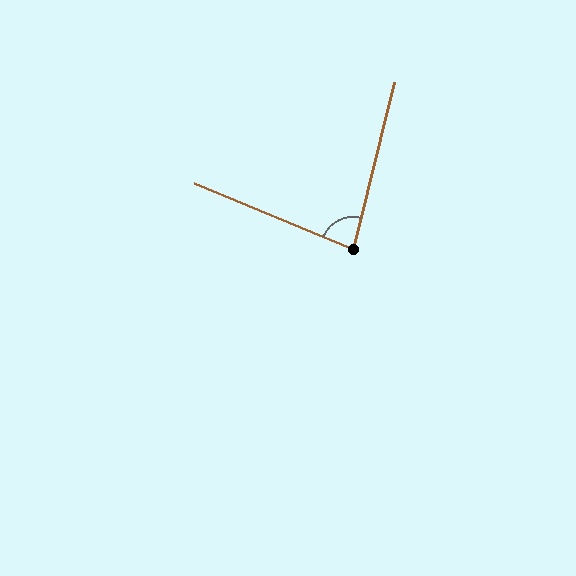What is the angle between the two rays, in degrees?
Approximately 81 degrees.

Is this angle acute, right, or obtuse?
It is acute.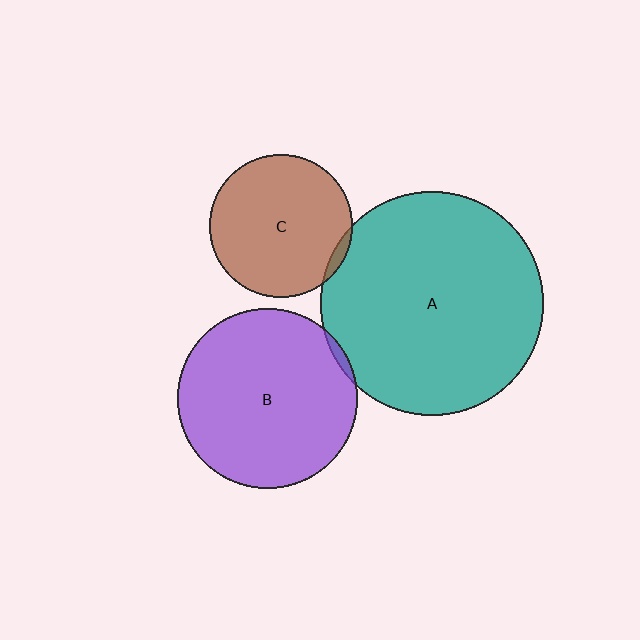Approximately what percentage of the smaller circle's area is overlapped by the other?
Approximately 5%.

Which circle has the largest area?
Circle A (teal).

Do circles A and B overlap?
Yes.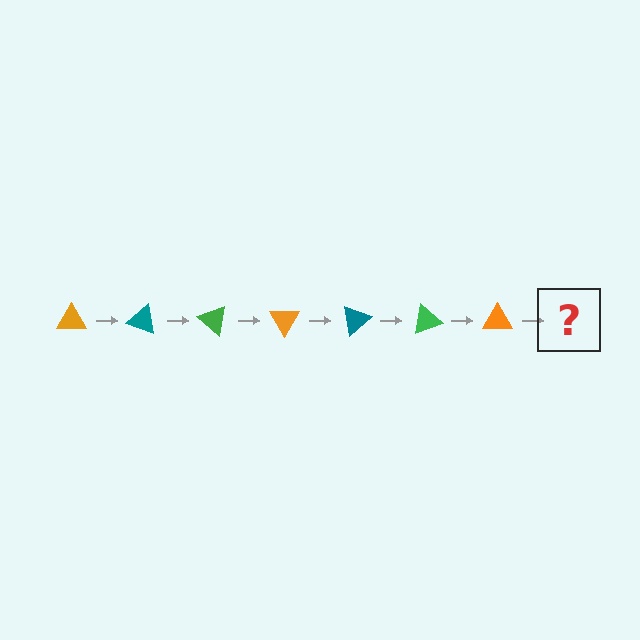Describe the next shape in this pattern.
It should be a teal triangle, rotated 140 degrees from the start.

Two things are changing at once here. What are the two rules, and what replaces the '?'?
The two rules are that it rotates 20 degrees each step and the color cycles through orange, teal, and green. The '?' should be a teal triangle, rotated 140 degrees from the start.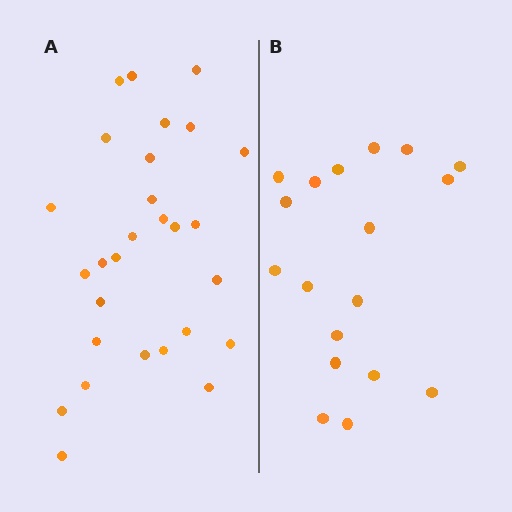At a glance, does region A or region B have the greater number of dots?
Region A (the left region) has more dots.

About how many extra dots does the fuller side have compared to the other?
Region A has roughly 10 or so more dots than region B.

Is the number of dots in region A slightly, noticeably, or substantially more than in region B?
Region A has substantially more. The ratio is roughly 1.6 to 1.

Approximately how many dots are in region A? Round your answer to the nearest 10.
About 30 dots. (The exact count is 28, which rounds to 30.)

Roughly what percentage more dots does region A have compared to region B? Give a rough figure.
About 55% more.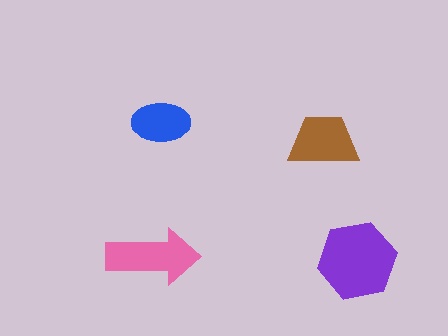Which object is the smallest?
The blue ellipse.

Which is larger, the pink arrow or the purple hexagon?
The purple hexagon.